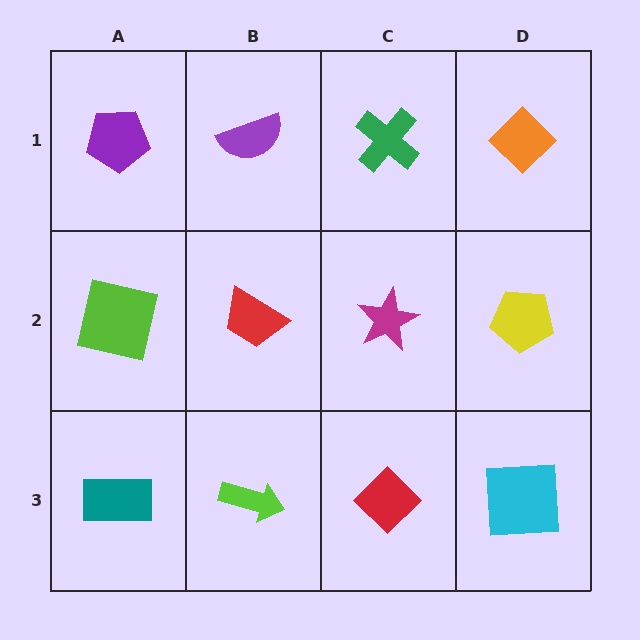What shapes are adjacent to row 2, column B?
A purple semicircle (row 1, column B), a lime arrow (row 3, column B), a lime square (row 2, column A), a magenta star (row 2, column C).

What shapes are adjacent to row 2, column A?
A purple pentagon (row 1, column A), a teal rectangle (row 3, column A), a red trapezoid (row 2, column B).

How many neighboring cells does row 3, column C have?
3.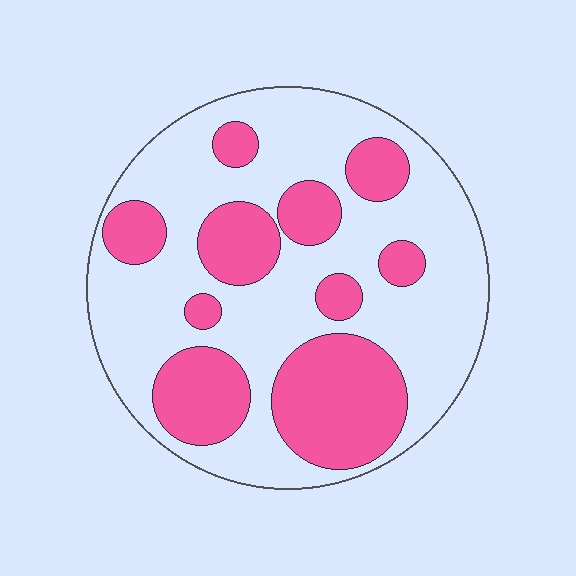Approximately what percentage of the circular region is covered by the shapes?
Approximately 35%.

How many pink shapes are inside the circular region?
10.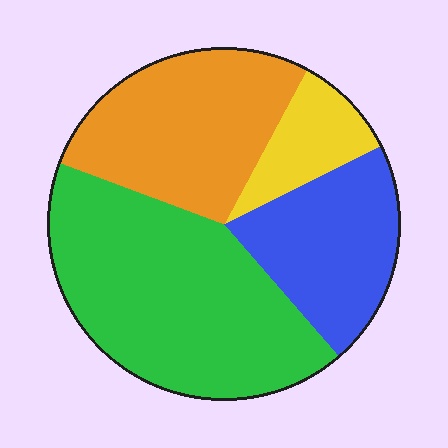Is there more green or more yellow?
Green.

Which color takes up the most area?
Green, at roughly 40%.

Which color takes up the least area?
Yellow, at roughly 10%.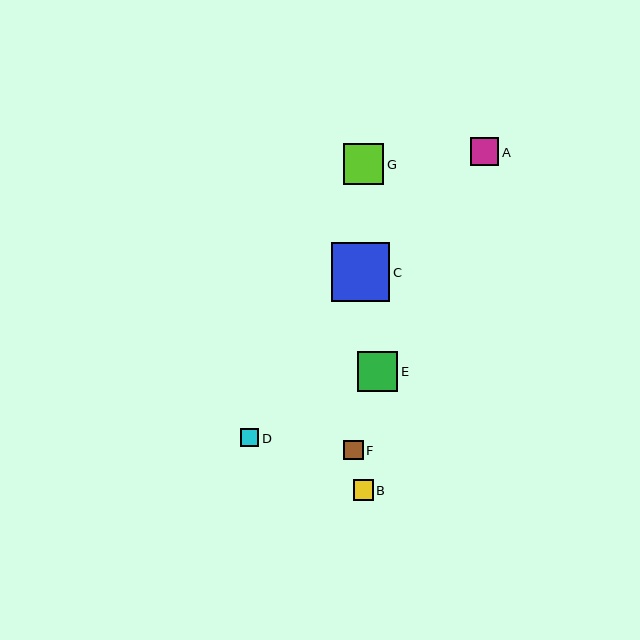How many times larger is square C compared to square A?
Square C is approximately 2.1 times the size of square A.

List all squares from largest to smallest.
From largest to smallest: C, E, G, A, B, F, D.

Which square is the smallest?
Square D is the smallest with a size of approximately 18 pixels.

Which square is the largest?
Square C is the largest with a size of approximately 59 pixels.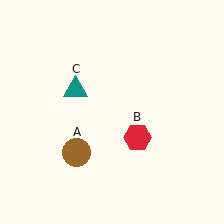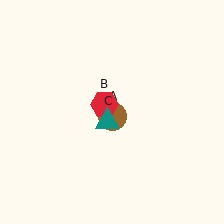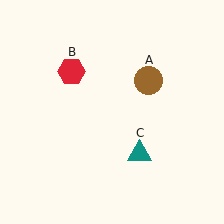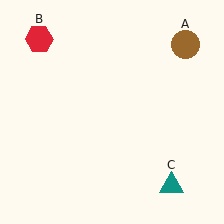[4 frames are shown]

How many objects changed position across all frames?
3 objects changed position: brown circle (object A), red hexagon (object B), teal triangle (object C).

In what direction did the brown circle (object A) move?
The brown circle (object A) moved up and to the right.